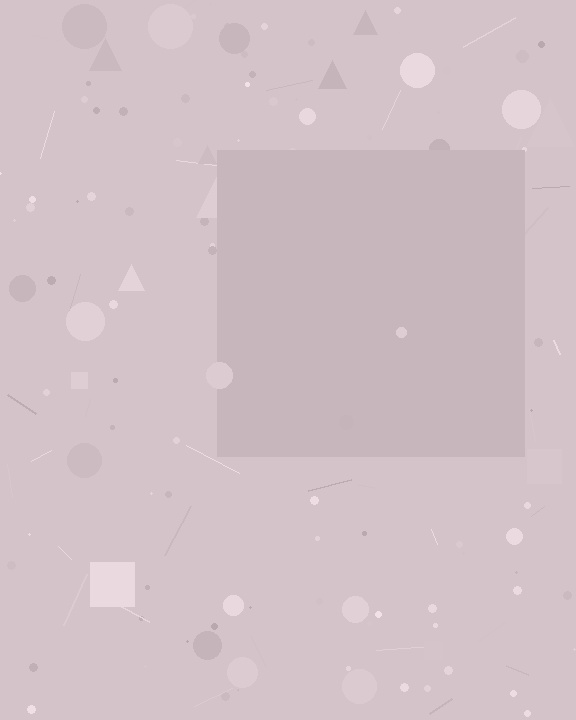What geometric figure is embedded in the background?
A square is embedded in the background.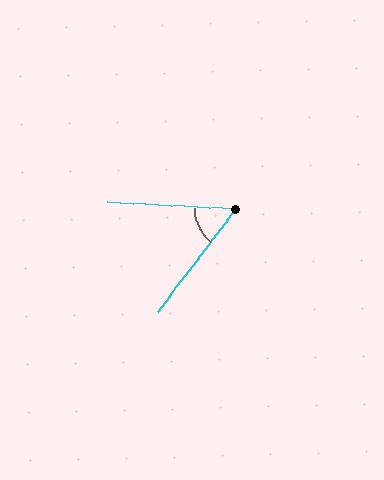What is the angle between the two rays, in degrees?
Approximately 56 degrees.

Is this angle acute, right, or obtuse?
It is acute.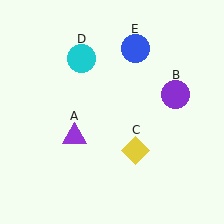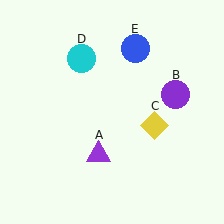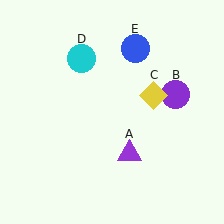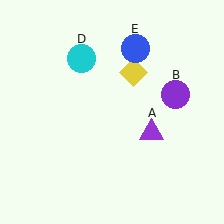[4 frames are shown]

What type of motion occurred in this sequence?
The purple triangle (object A), yellow diamond (object C) rotated counterclockwise around the center of the scene.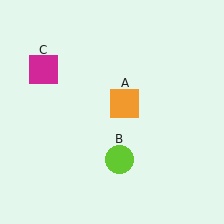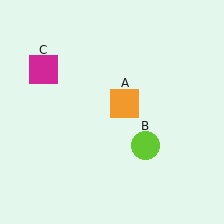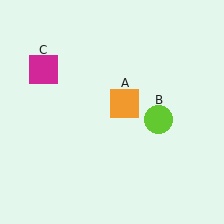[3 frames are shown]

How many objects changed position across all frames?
1 object changed position: lime circle (object B).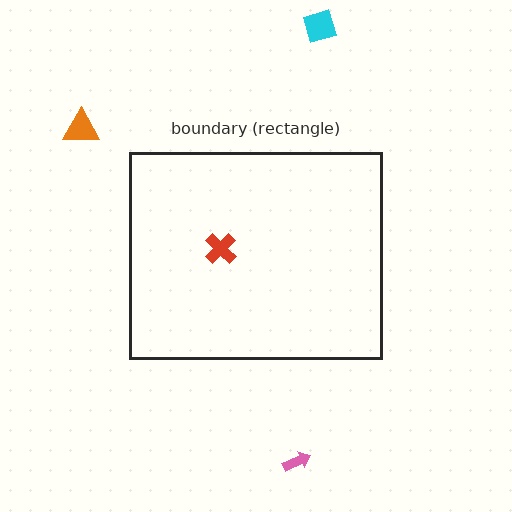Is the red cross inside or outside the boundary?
Inside.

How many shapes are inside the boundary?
1 inside, 3 outside.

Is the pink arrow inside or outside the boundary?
Outside.